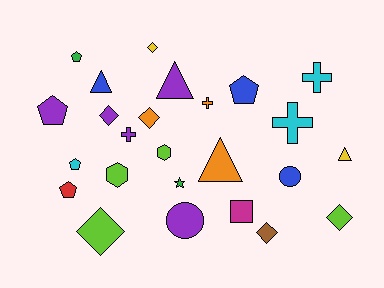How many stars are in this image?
There is 1 star.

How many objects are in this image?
There are 25 objects.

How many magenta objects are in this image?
There is 1 magenta object.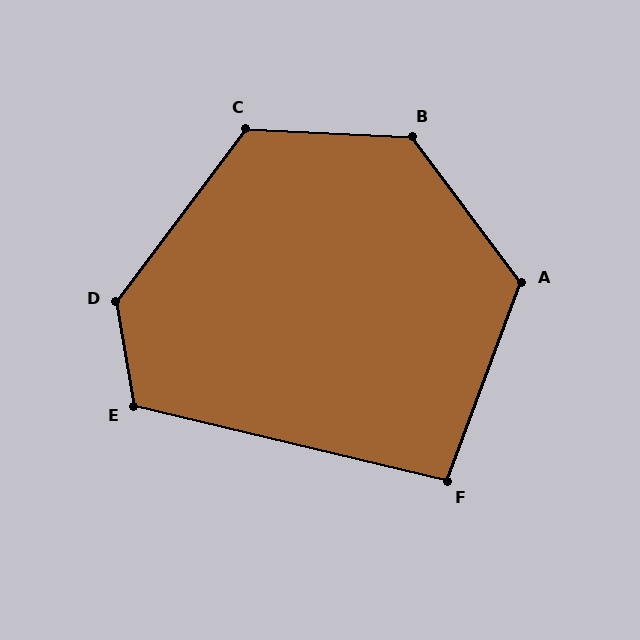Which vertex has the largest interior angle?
D, at approximately 133 degrees.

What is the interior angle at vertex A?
Approximately 122 degrees (obtuse).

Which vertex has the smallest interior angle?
F, at approximately 97 degrees.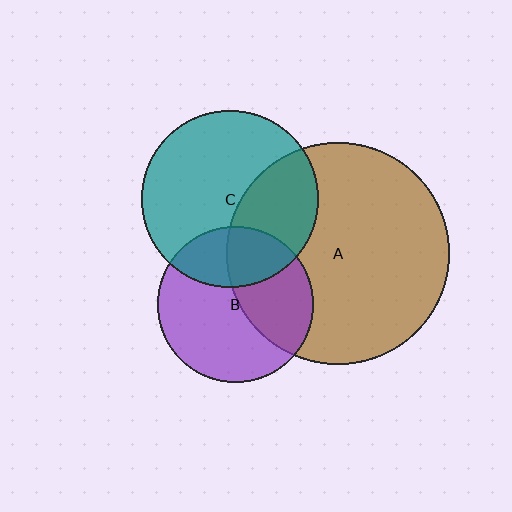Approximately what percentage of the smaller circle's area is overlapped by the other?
Approximately 35%.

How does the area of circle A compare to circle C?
Approximately 1.6 times.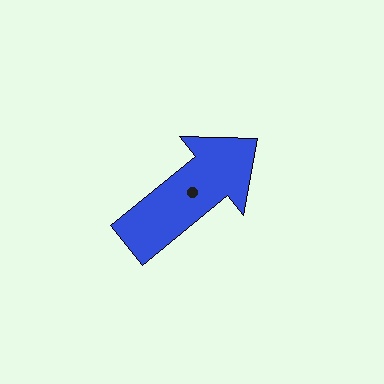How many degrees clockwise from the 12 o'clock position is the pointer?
Approximately 51 degrees.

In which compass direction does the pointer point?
Northeast.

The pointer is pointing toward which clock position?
Roughly 2 o'clock.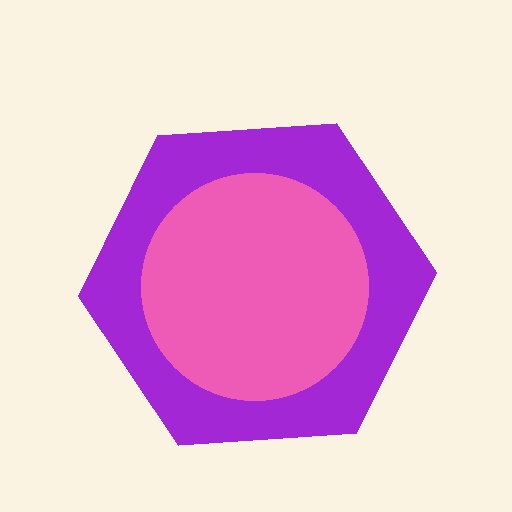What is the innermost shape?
The pink circle.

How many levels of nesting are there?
2.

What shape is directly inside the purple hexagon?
The pink circle.